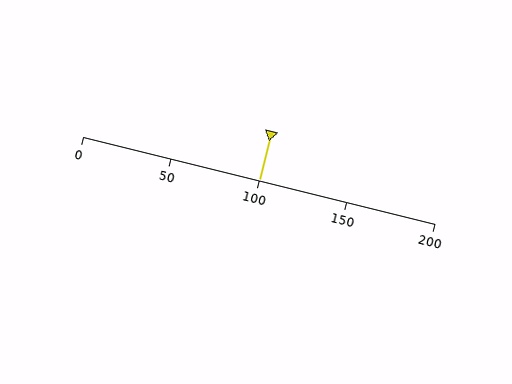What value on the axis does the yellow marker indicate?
The marker indicates approximately 100.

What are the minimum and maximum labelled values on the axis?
The axis runs from 0 to 200.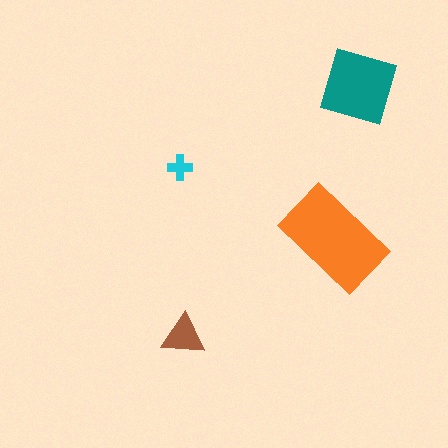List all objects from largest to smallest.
The orange rectangle, the teal diamond, the brown triangle, the cyan cross.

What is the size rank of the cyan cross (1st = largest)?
4th.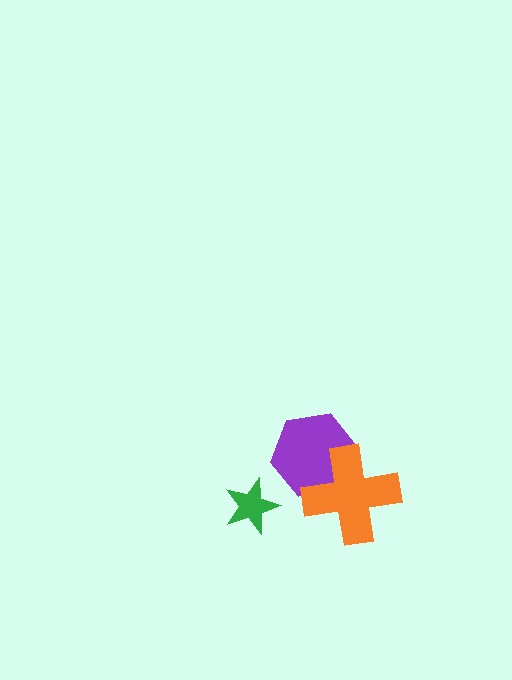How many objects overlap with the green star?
0 objects overlap with the green star.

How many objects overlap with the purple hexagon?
1 object overlaps with the purple hexagon.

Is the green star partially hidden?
No, no other shape covers it.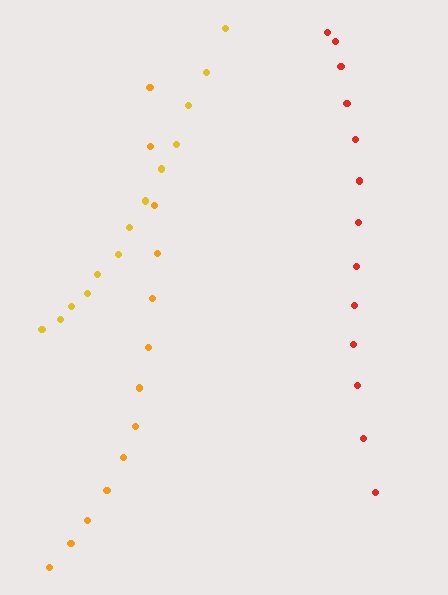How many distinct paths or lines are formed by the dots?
There are 3 distinct paths.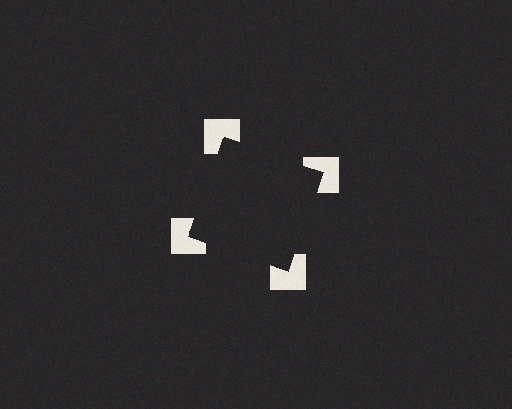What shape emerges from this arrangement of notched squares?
An illusory square — its edges are inferred from the aligned wedge cuts in the notched squares, not physically drawn.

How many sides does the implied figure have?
4 sides.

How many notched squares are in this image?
There are 4 — one at each vertex of the illusory square.